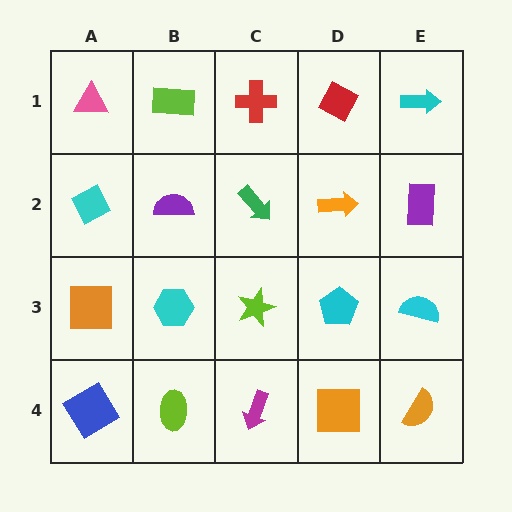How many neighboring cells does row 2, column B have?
4.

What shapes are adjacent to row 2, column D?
A red diamond (row 1, column D), a cyan pentagon (row 3, column D), a green arrow (row 2, column C), a purple rectangle (row 2, column E).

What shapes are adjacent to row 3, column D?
An orange arrow (row 2, column D), an orange square (row 4, column D), a lime star (row 3, column C), a cyan semicircle (row 3, column E).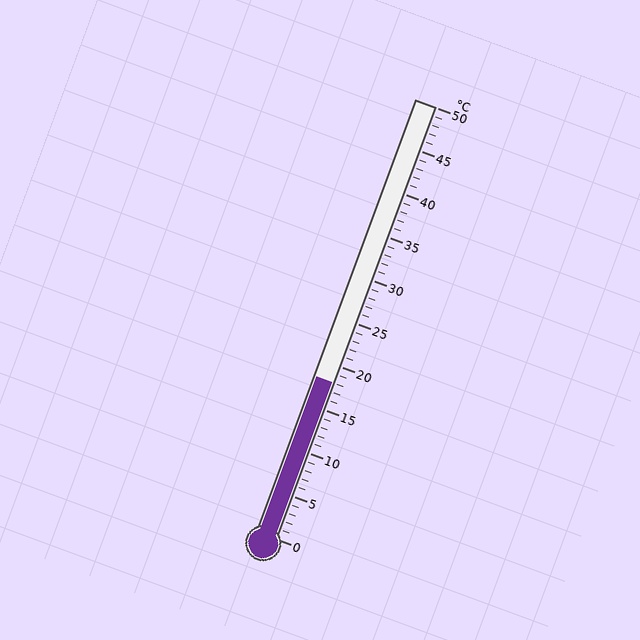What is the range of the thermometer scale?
The thermometer scale ranges from 0°C to 50°C.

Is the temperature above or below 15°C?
The temperature is above 15°C.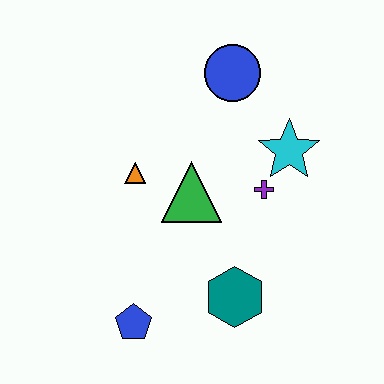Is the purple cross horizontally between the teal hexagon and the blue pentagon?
No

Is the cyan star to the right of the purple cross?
Yes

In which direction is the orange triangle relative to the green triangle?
The orange triangle is to the left of the green triangle.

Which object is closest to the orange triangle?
The green triangle is closest to the orange triangle.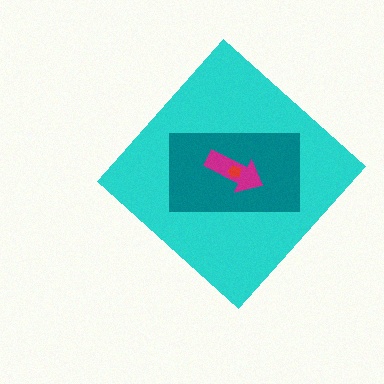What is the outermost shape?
The cyan diamond.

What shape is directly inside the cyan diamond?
The teal rectangle.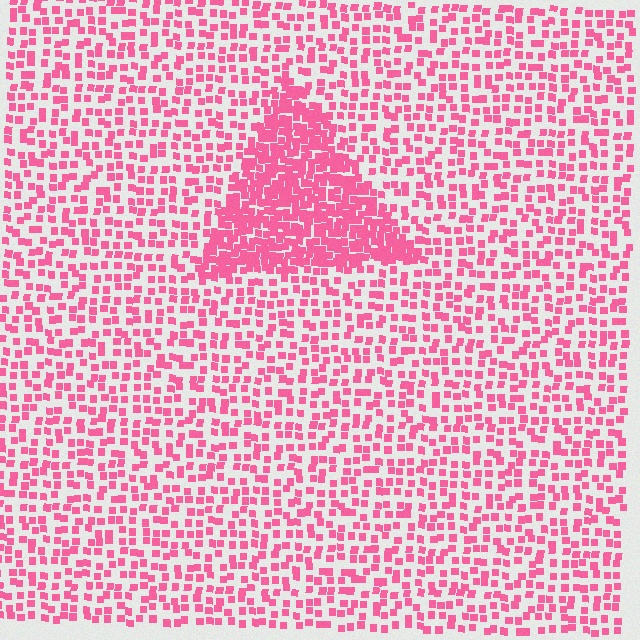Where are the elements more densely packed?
The elements are more densely packed inside the triangle boundary.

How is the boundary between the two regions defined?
The boundary is defined by a change in element density (approximately 2.3x ratio). All elements are the same color, size, and shape.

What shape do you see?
I see a triangle.